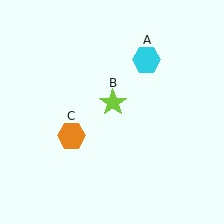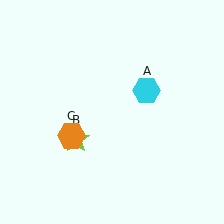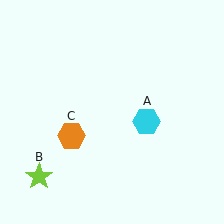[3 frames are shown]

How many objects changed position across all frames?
2 objects changed position: cyan hexagon (object A), lime star (object B).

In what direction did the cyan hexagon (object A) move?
The cyan hexagon (object A) moved down.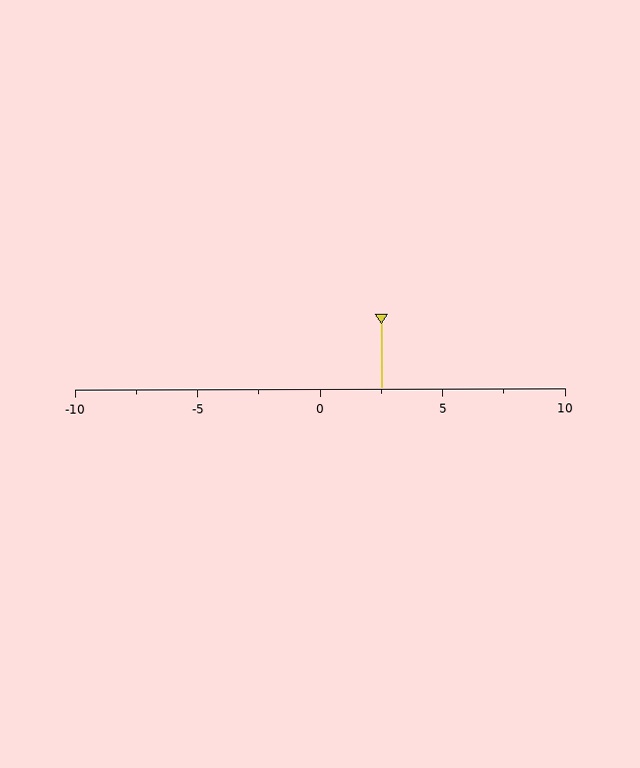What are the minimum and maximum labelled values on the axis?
The axis runs from -10 to 10.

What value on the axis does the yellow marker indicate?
The marker indicates approximately 2.5.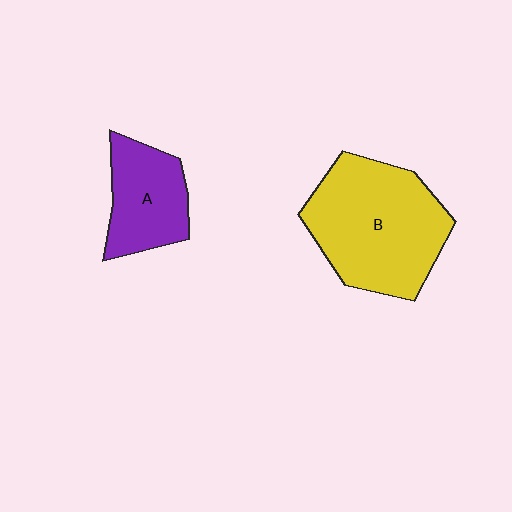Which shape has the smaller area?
Shape A (purple).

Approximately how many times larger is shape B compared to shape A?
Approximately 1.9 times.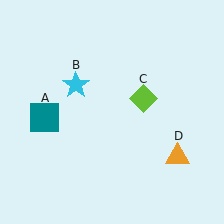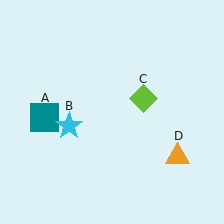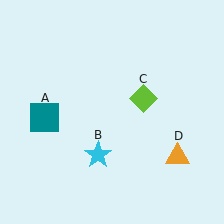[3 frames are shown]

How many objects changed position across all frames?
1 object changed position: cyan star (object B).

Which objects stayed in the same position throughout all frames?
Teal square (object A) and lime diamond (object C) and orange triangle (object D) remained stationary.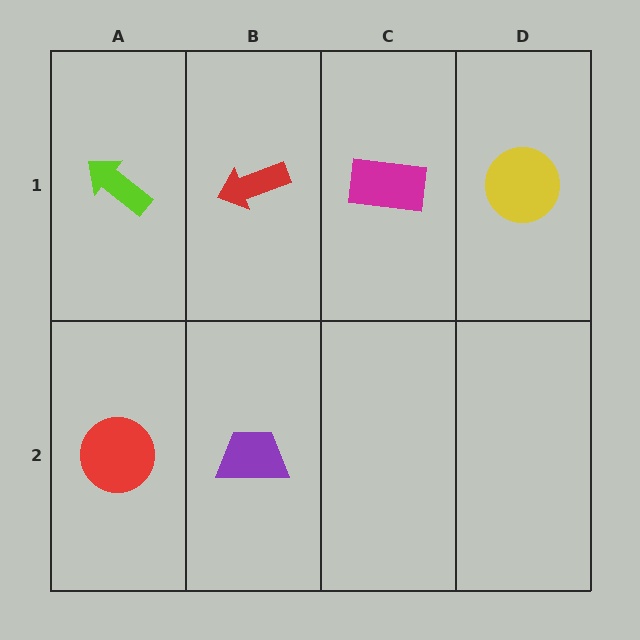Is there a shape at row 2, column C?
No, that cell is empty.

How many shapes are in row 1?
4 shapes.